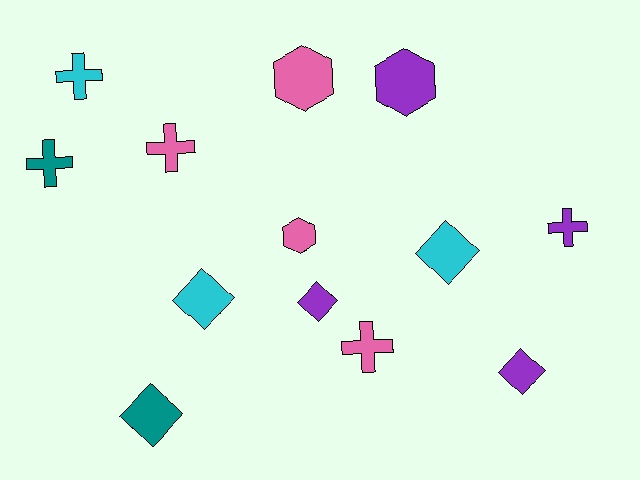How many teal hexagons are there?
There are no teal hexagons.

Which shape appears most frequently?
Cross, with 5 objects.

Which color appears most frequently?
Pink, with 4 objects.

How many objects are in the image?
There are 13 objects.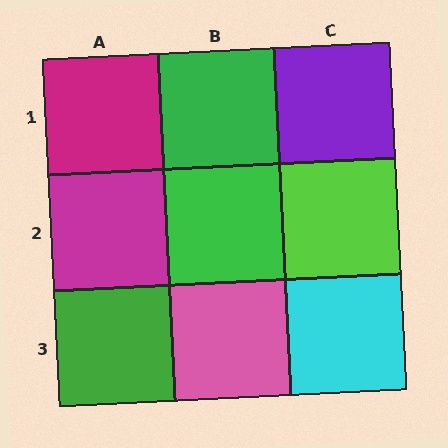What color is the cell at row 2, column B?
Green.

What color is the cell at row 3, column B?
Pink.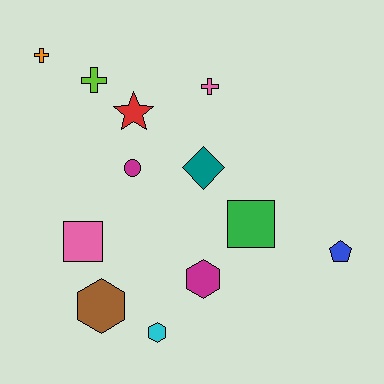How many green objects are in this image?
There is 1 green object.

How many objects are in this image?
There are 12 objects.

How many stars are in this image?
There is 1 star.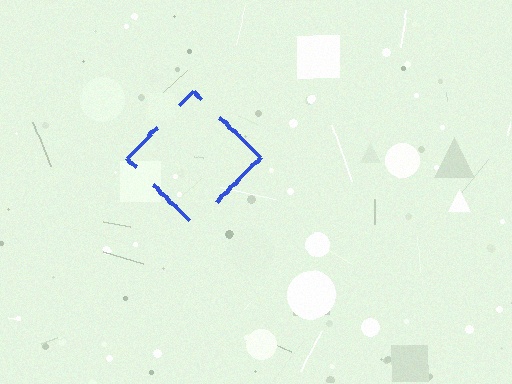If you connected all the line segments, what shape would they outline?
They would outline a diamond.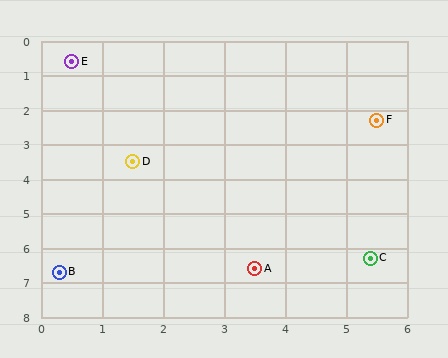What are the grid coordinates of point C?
Point C is at approximately (5.4, 6.3).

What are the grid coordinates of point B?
Point B is at approximately (0.3, 6.7).